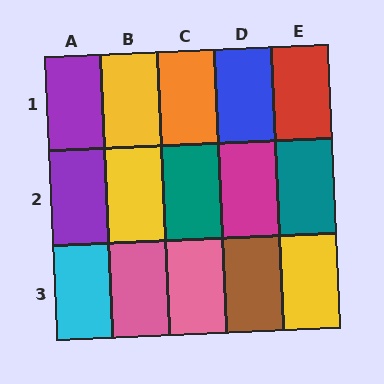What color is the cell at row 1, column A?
Purple.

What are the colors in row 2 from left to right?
Purple, yellow, teal, magenta, teal.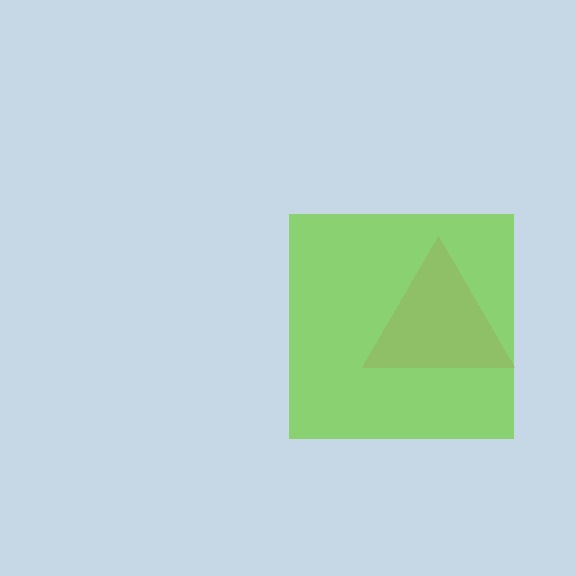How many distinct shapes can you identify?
There are 2 distinct shapes: a pink triangle, a lime square.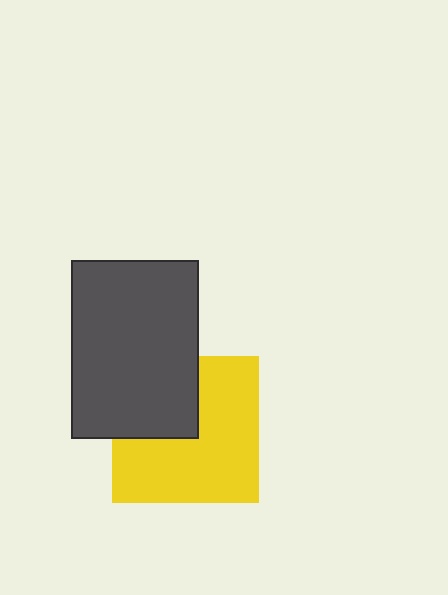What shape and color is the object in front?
The object in front is a dark gray rectangle.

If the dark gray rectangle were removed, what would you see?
You would see the complete yellow square.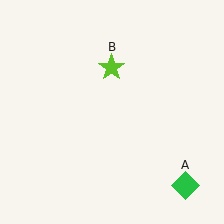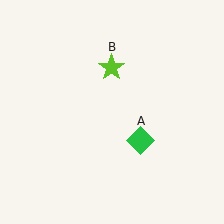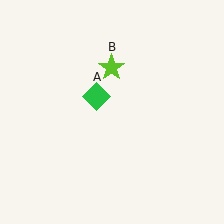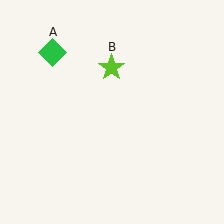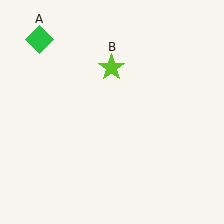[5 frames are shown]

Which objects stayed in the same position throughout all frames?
Lime star (object B) remained stationary.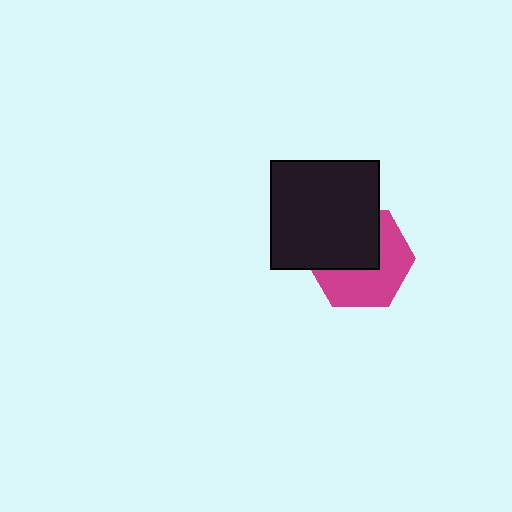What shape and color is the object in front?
The object in front is a black square.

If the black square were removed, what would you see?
You would see the complete magenta hexagon.